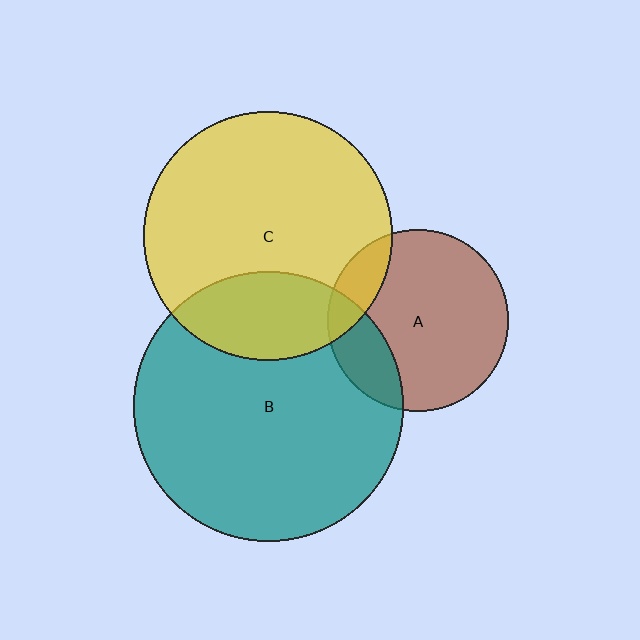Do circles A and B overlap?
Yes.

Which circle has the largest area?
Circle B (teal).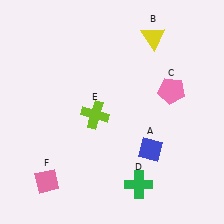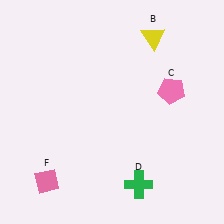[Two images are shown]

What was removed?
The lime cross (E), the blue diamond (A) were removed in Image 2.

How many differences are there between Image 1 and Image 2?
There are 2 differences between the two images.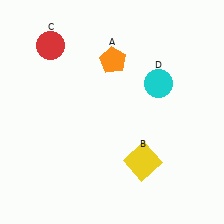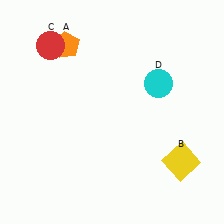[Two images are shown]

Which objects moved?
The objects that moved are: the orange pentagon (A), the yellow square (B).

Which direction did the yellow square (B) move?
The yellow square (B) moved right.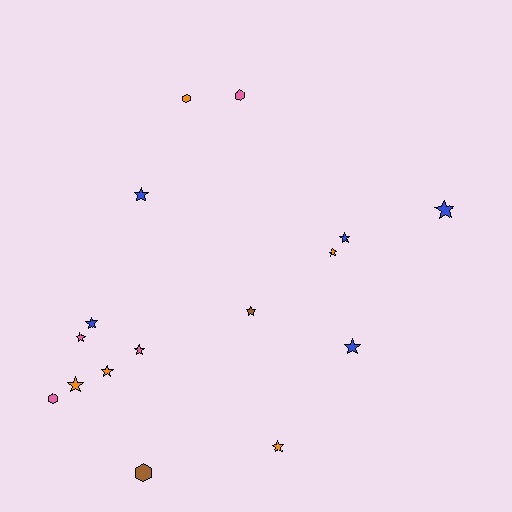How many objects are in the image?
There are 16 objects.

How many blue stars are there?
There are 5 blue stars.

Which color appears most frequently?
Blue, with 5 objects.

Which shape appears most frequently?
Star, with 12 objects.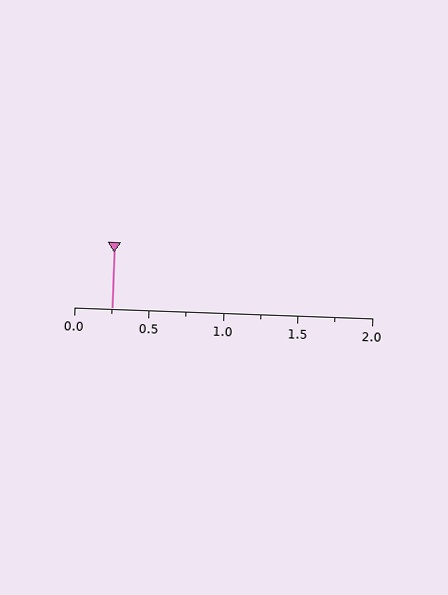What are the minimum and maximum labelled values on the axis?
The axis runs from 0.0 to 2.0.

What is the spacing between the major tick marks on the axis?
The major ticks are spaced 0.5 apart.